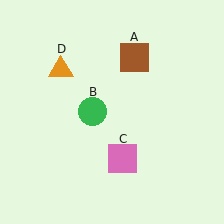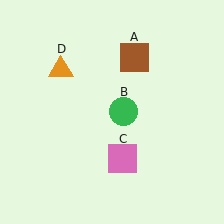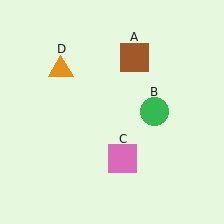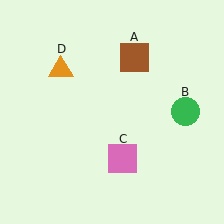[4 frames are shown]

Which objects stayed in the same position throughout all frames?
Brown square (object A) and pink square (object C) and orange triangle (object D) remained stationary.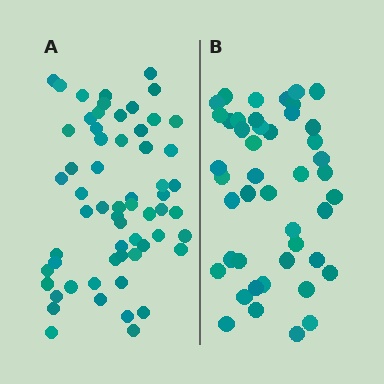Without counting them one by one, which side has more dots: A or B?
Region A (the left region) has more dots.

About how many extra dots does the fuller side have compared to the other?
Region A has approximately 15 more dots than region B.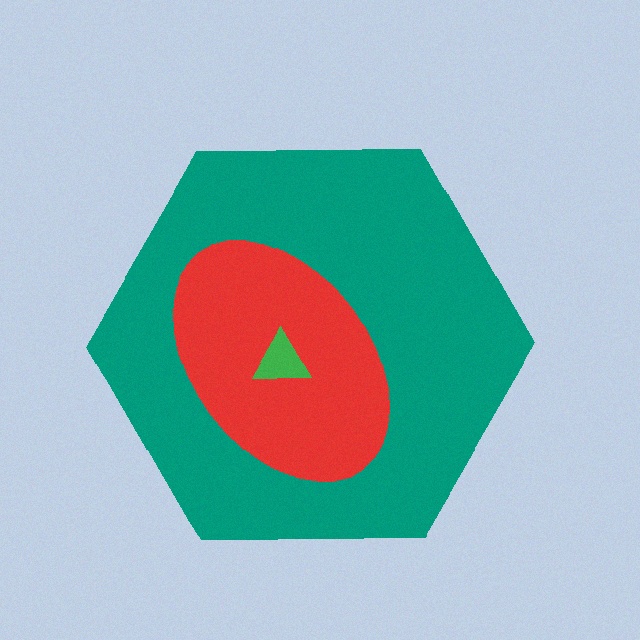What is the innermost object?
The green triangle.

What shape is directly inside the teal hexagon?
The red ellipse.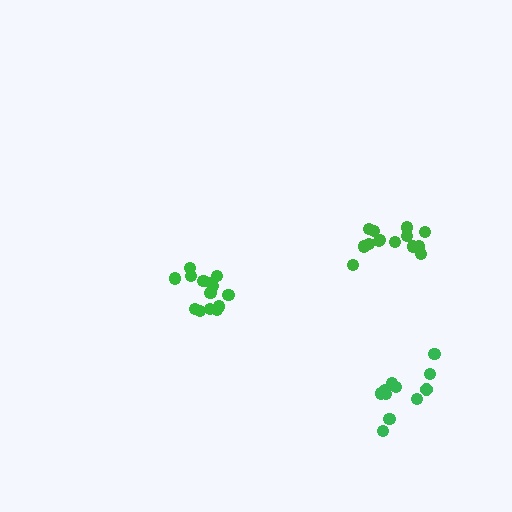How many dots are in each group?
Group 1: 14 dots, Group 2: 11 dots, Group 3: 14 dots (39 total).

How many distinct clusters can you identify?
There are 3 distinct clusters.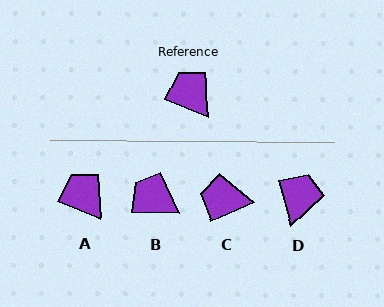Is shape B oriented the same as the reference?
No, it is off by about 20 degrees.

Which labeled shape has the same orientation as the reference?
A.